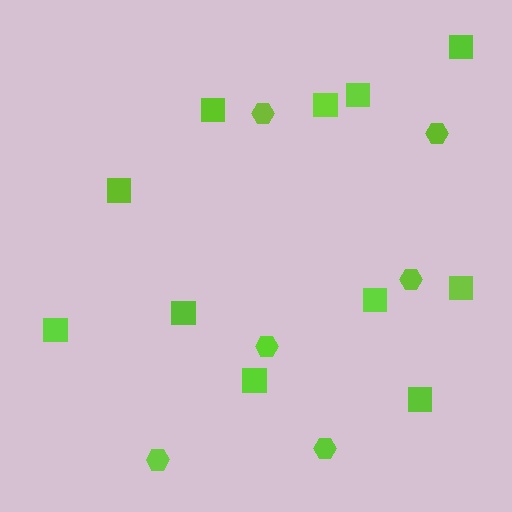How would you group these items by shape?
There are 2 groups: one group of squares (11) and one group of hexagons (6).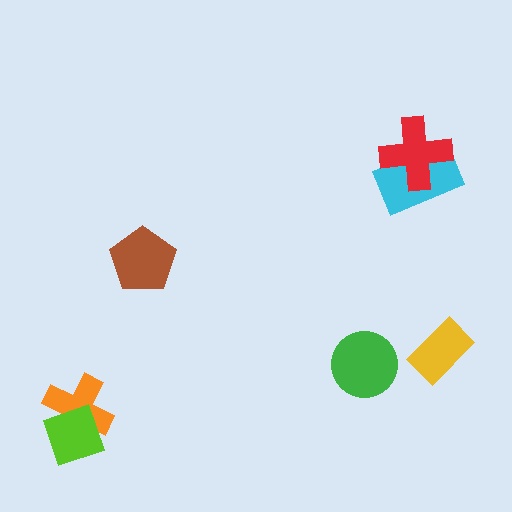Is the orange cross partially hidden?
Yes, it is partially covered by another shape.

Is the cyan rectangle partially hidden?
Yes, it is partially covered by another shape.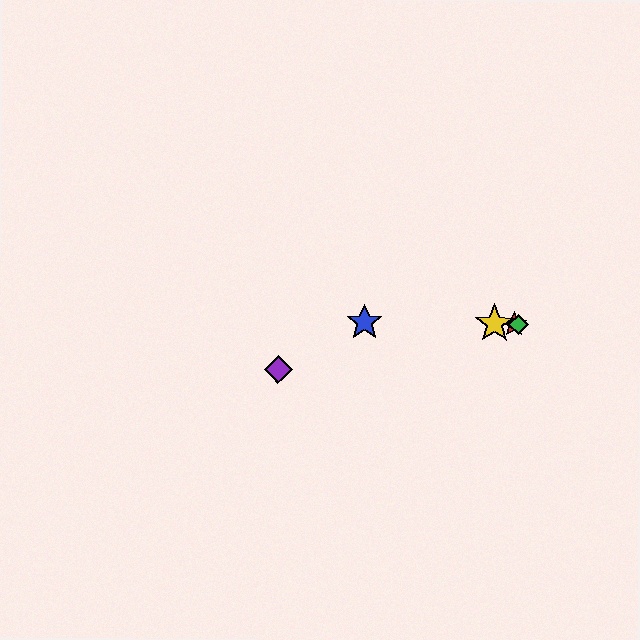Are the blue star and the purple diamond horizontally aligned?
No, the blue star is at y≈323 and the purple diamond is at y≈369.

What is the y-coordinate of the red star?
The red star is at y≈324.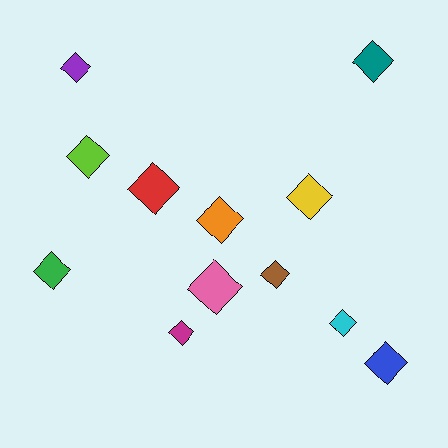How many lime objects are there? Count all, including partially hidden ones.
There is 1 lime object.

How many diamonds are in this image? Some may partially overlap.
There are 12 diamonds.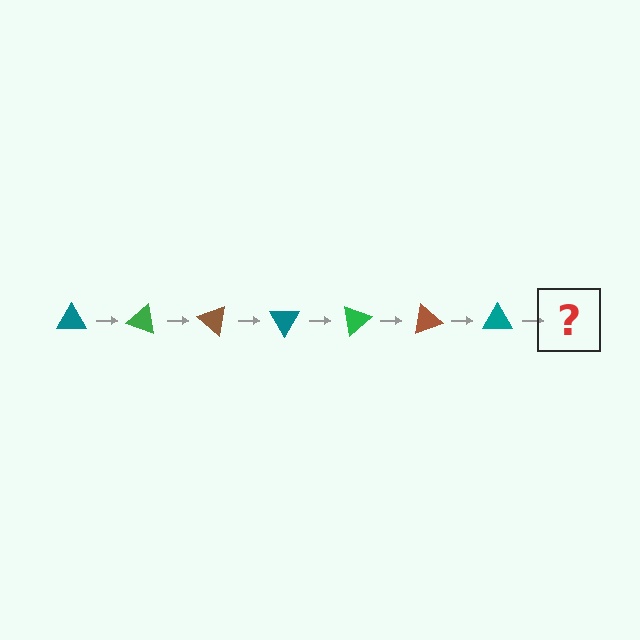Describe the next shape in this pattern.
It should be a green triangle, rotated 140 degrees from the start.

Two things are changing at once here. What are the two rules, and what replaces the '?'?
The two rules are that it rotates 20 degrees each step and the color cycles through teal, green, and brown. The '?' should be a green triangle, rotated 140 degrees from the start.